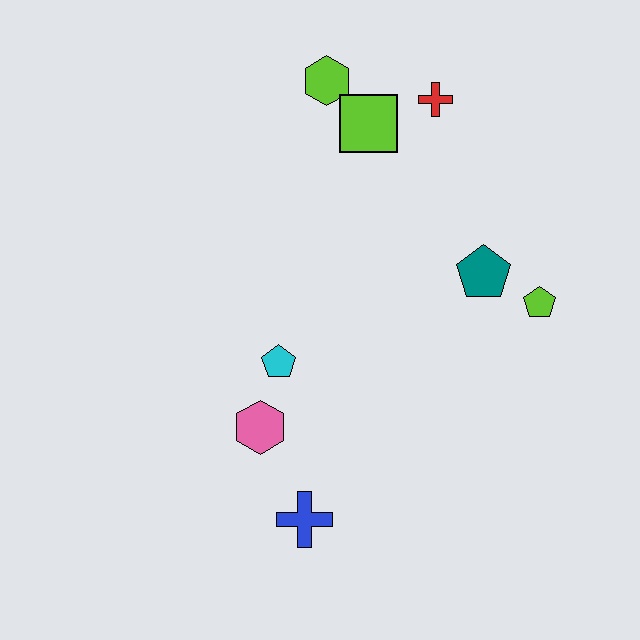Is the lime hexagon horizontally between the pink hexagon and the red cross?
Yes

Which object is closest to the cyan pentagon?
The pink hexagon is closest to the cyan pentagon.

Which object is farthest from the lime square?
The blue cross is farthest from the lime square.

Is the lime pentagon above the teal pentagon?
No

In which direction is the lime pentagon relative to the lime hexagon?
The lime pentagon is below the lime hexagon.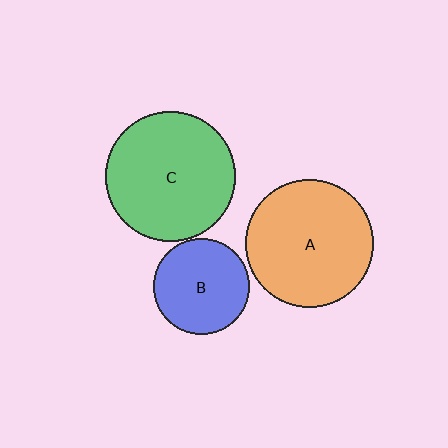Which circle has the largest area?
Circle C (green).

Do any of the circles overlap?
No, none of the circles overlap.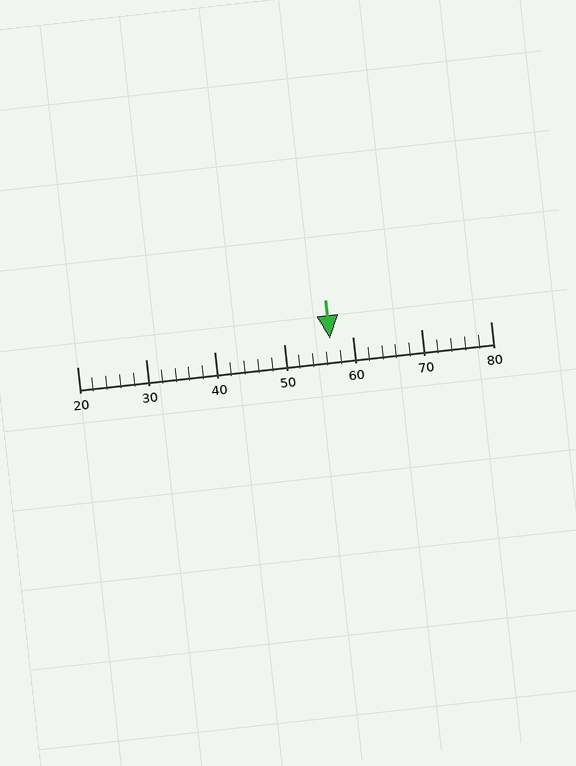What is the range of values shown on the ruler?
The ruler shows values from 20 to 80.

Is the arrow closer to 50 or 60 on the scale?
The arrow is closer to 60.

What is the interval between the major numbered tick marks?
The major tick marks are spaced 10 units apart.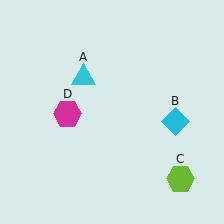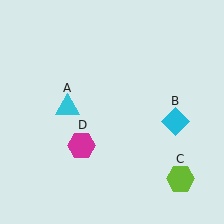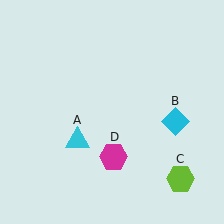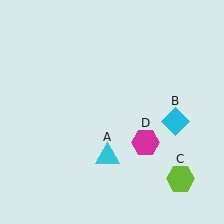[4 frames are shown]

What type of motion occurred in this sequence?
The cyan triangle (object A), magenta hexagon (object D) rotated counterclockwise around the center of the scene.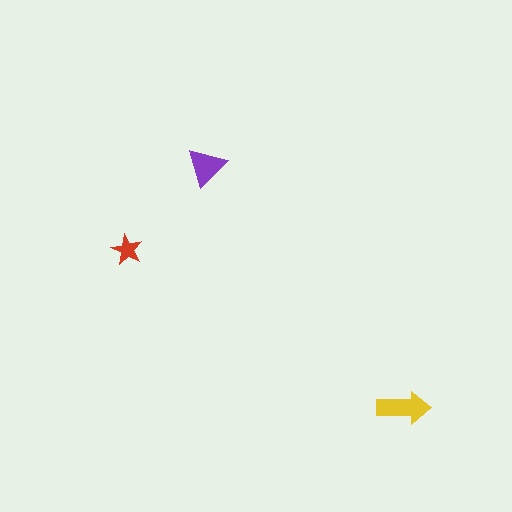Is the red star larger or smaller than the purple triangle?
Smaller.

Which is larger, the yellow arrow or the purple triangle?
The yellow arrow.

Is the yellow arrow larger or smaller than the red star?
Larger.